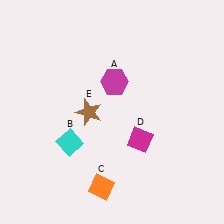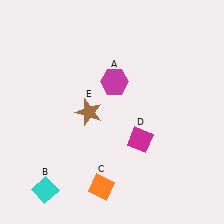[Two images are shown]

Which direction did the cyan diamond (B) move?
The cyan diamond (B) moved down.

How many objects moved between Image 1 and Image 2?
1 object moved between the two images.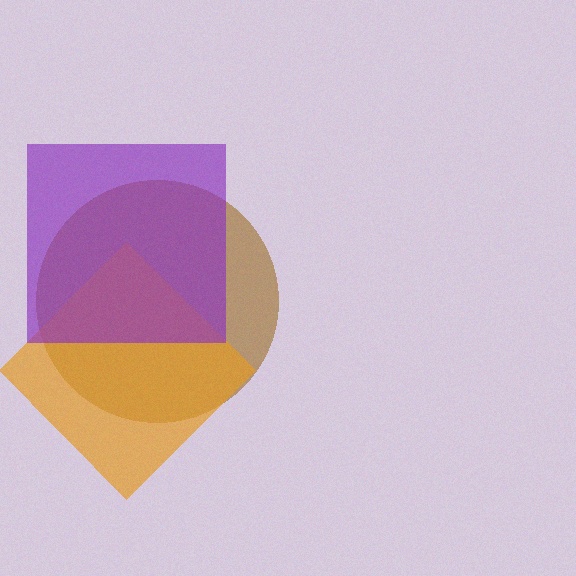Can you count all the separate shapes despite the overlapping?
Yes, there are 3 separate shapes.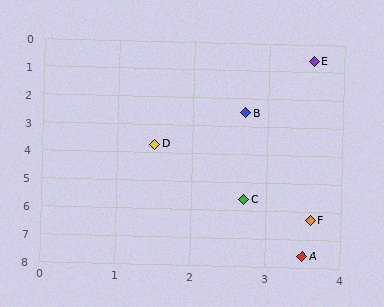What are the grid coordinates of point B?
Point B is at approximately (2.7, 2.5).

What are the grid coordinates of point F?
Point F is at approximately (3.6, 6.3).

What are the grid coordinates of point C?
Point C is at approximately (2.7, 5.6).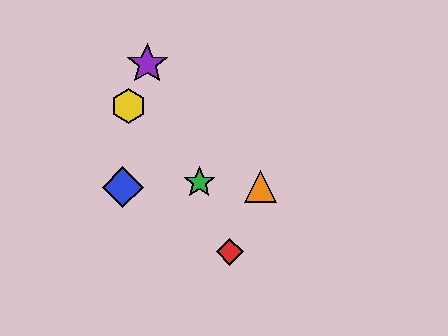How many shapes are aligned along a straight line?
3 shapes (the red diamond, the green star, the purple star) are aligned along a straight line.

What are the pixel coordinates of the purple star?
The purple star is at (147, 64).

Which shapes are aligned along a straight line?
The red diamond, the green star, the purple star are aligned along a straight line.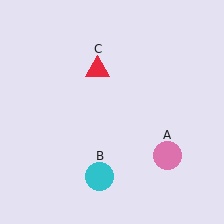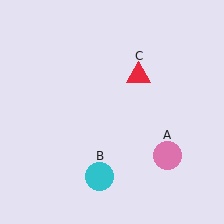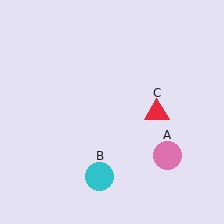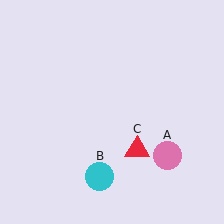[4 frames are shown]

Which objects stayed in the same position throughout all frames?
Pink circle (object A) and cyan circle (object B) remained stationary.